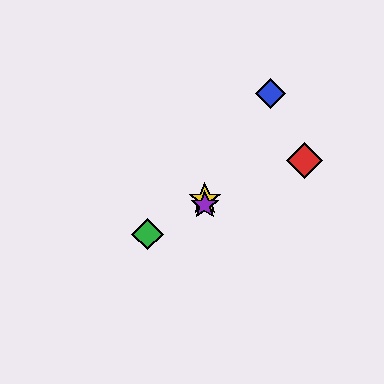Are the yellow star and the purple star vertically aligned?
Yes, both are at x≈205.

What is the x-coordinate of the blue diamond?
The blue diamond is at x≈270.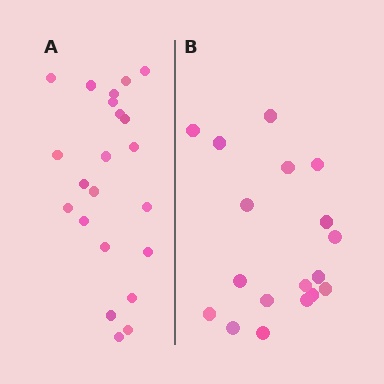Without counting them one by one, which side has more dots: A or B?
Region A (the left region) has more dots.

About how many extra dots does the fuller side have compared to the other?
Region A has about 4 more dots than region B.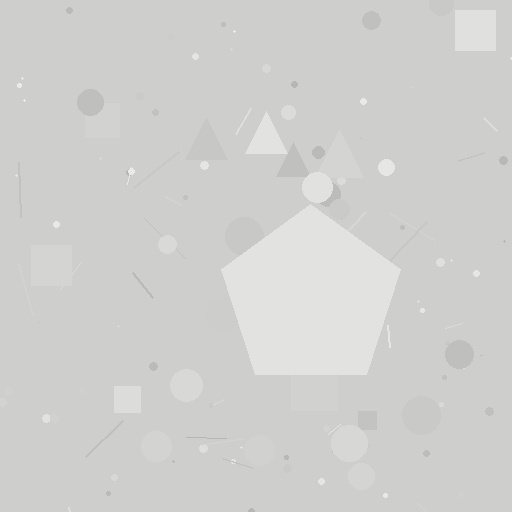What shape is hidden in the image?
A pentagon is hidden in the image.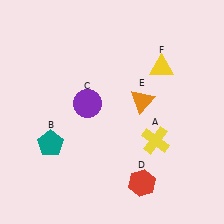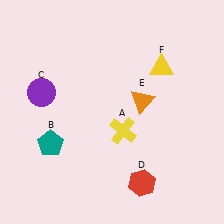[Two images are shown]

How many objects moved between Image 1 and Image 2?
2 objects moved between the two images.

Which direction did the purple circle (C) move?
The purple circle (C) moved left.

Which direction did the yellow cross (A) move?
The yellow cross (A) moved left.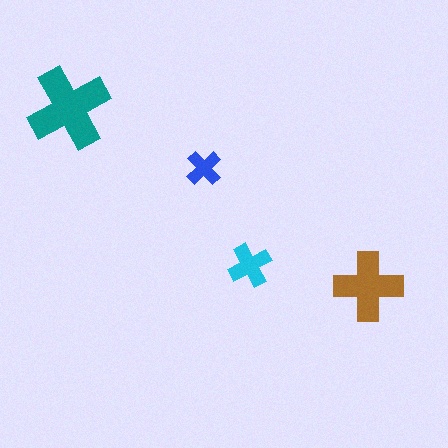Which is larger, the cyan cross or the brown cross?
The brown one.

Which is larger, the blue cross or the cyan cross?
The cyan one.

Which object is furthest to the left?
The teal cross is leftmost.